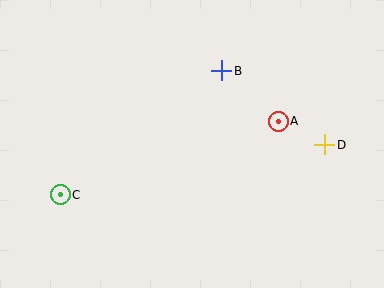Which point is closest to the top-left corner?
Point C is closest to the top-left corner.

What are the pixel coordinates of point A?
Point A is at (278, 121).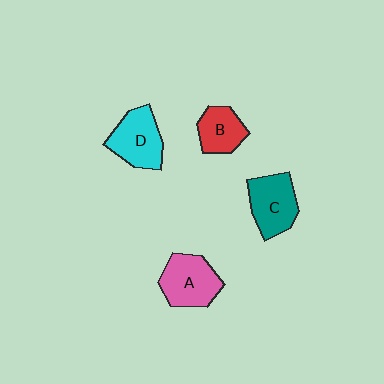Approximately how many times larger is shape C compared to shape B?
Approximately 1.3 times.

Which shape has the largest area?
Shape A (pink).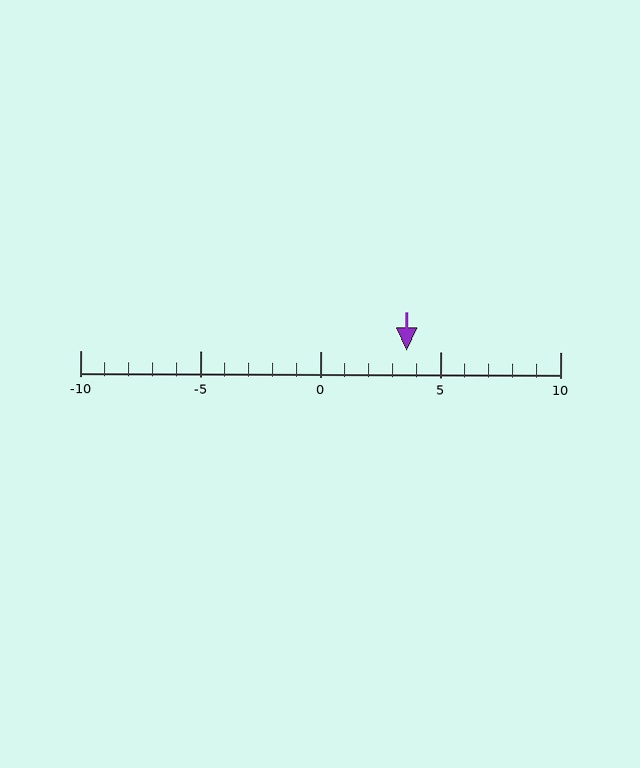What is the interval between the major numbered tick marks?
The major tick marks are spaced 5 units apart.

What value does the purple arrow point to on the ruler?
The purple arrow points to approximately 4.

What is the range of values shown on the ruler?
The ruler shows values from -10 to 10.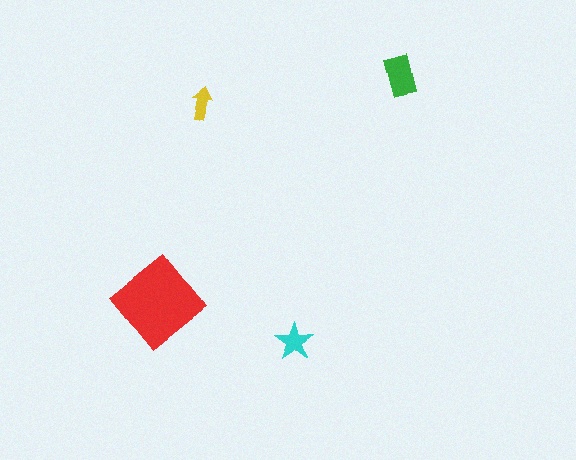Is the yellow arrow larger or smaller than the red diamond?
Smaller.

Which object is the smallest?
The yellow arrow.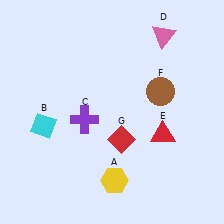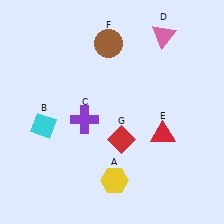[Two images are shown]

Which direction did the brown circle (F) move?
The brown circle (F) moved left.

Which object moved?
The brown circle (F) moved left.